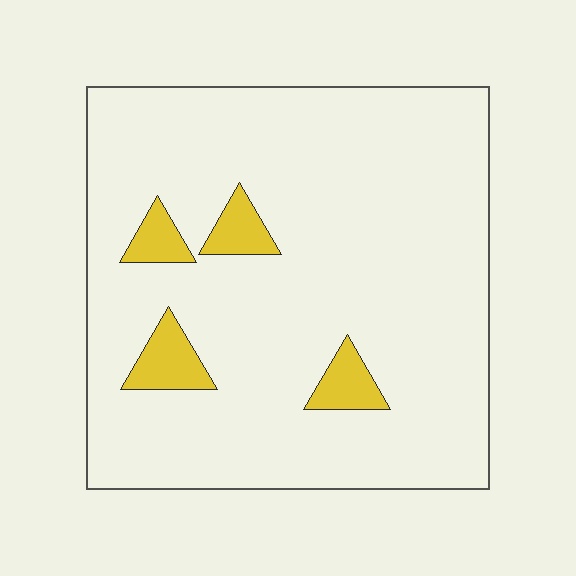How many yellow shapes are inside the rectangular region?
4.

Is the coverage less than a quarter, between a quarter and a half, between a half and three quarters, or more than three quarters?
Less than a quarter.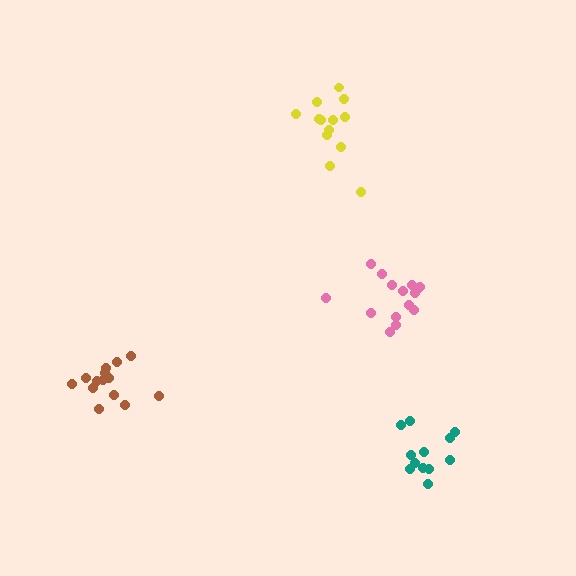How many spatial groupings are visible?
There are 4 spatial groupings.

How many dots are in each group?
Group 1: 13 dots, Group 2: 12 dots, Group 3: 14 dots, Group 4: 15 dots (54 total).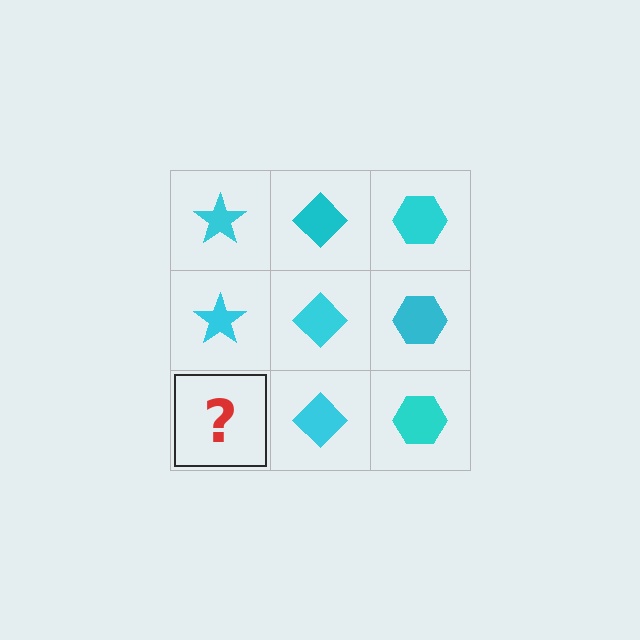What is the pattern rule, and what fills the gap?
The rule is that each column has a consistent shape. The gap should be filled with a cyan star.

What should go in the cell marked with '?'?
The missing cell should contain a cyan star.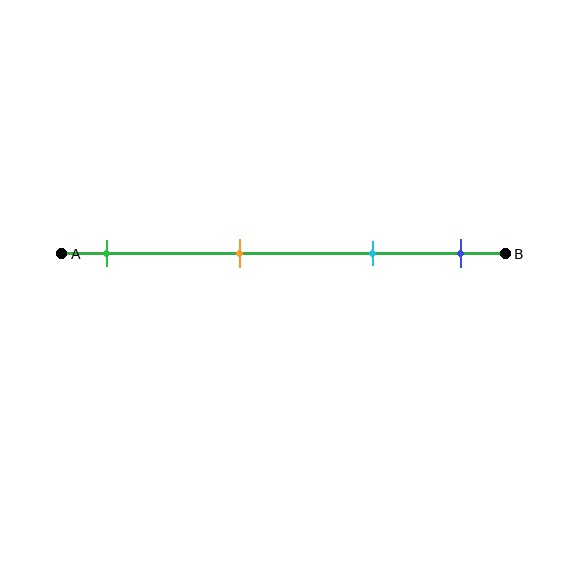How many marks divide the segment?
There are 4 marks dividing the segment.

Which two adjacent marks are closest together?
The cyan and blue marks are the closest adjacent pair.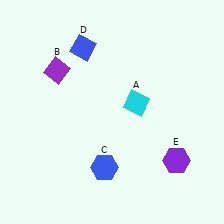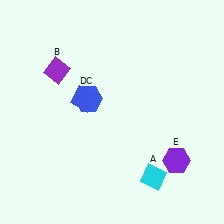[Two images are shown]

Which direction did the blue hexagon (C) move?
The blue hexagon (C) moved up.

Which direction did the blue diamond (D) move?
The blue diamond (D) moved down.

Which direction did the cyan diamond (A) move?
The cyan diamond (A) moved down.